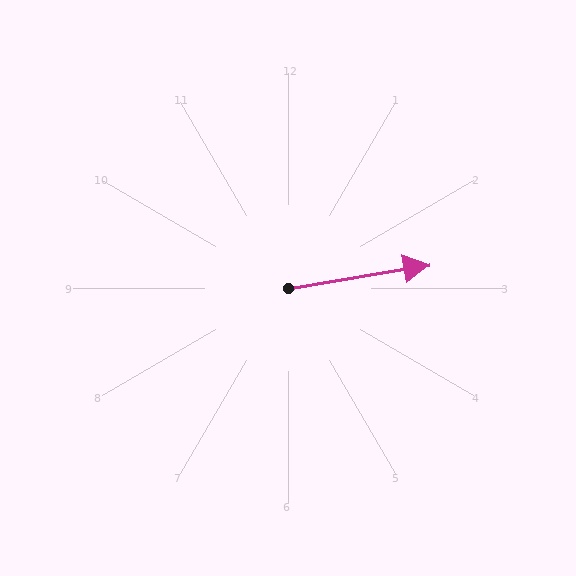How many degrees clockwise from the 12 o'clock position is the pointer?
Approximately 81 degrees.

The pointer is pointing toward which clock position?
Roughly 3 o'clock.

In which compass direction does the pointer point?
East.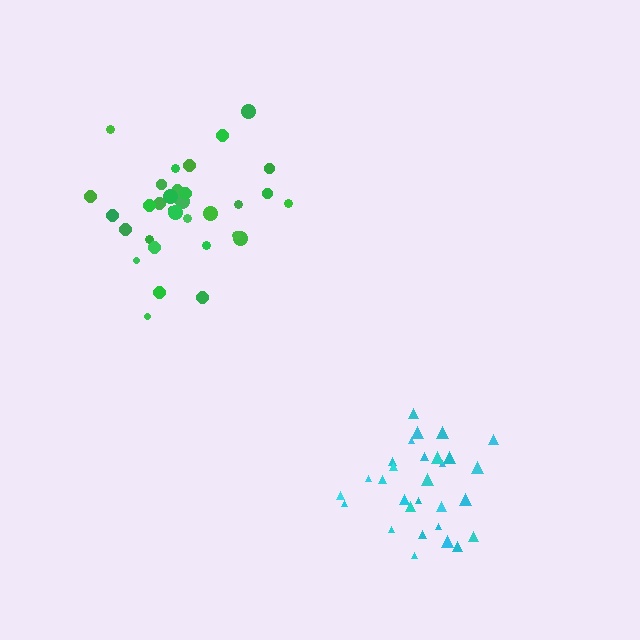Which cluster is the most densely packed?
Cyan.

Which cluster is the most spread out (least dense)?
Green.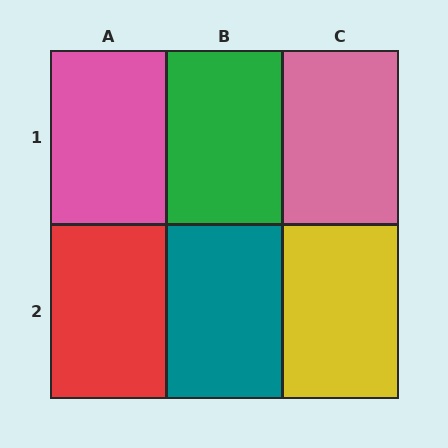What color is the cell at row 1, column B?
Green.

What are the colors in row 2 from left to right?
Red, teal, yellow.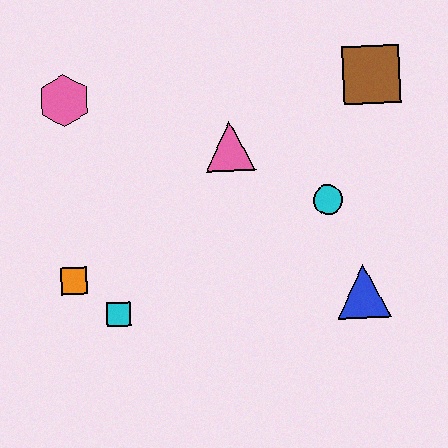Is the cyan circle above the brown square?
No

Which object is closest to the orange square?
The cyan square is closest to the orange square.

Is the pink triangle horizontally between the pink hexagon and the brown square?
Yes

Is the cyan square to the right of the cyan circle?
No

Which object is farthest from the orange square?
The brown square is farthest from the orange square.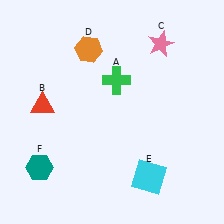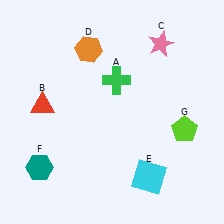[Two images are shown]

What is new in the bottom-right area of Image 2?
A lime pentagon (G) was added in the bottom-right area of Image 2.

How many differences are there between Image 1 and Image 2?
There is 1 difference between the two images.